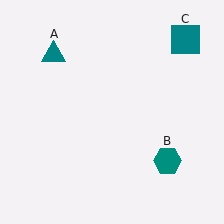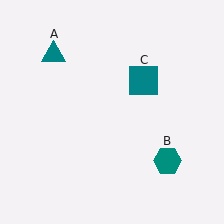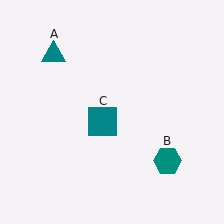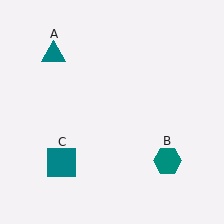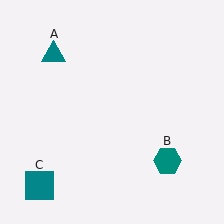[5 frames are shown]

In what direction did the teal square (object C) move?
The teal square (object C) moved down and to the left.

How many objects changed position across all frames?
1 object changed position: teal square (object C).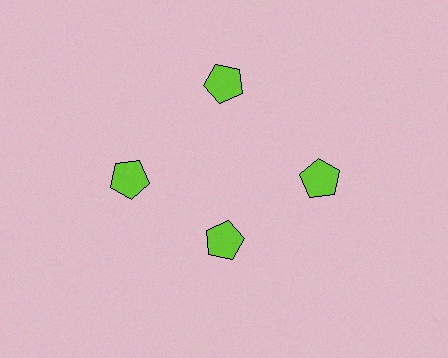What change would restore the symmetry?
The symmetry would be restored by moving it outward, back onto the ring so that all 4 pentagons sit at equal angles and equal distance from the center.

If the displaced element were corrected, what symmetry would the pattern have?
It would have 4-fold rotational symmetry — the pattern would map onto itself every 90 degrees.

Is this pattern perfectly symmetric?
No. The 4 lime pentagons are arranged in a ring, but one element near the 6 o'clock position is pulled inward toward the center, breaking the 4-fold rotational symmetry.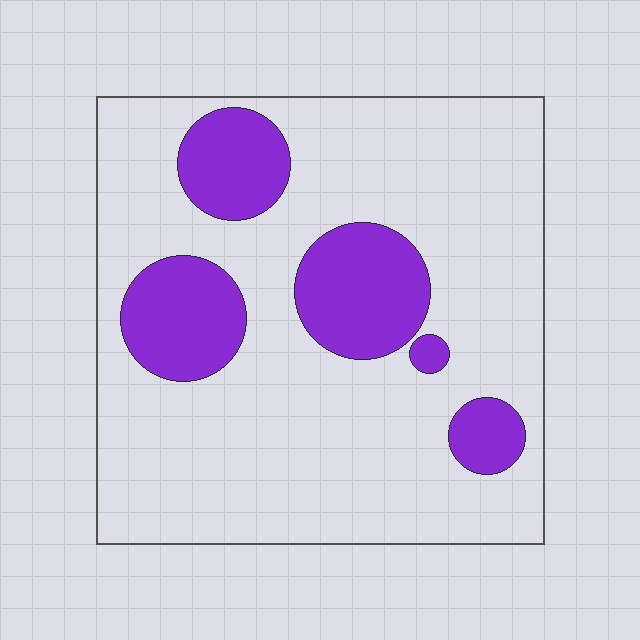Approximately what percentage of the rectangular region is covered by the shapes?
Approximately 20%.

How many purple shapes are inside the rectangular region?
5.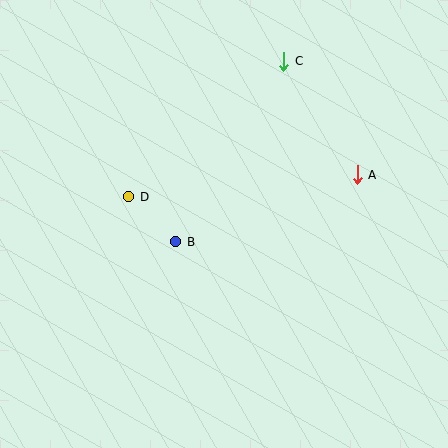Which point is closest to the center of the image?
Point B at (176, 242) is closest to the center.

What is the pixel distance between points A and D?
The distance between A and D is 229 pixels.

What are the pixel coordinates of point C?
Point C is at (284, 61).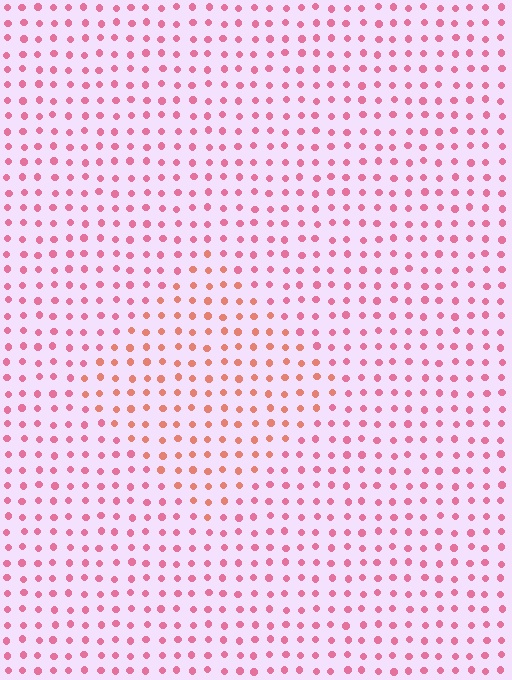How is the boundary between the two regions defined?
The boundary is defined purely by a slight shift in hue (about 31 degrees). Spacing, size, and orientation are identical on both sides.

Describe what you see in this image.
The image is filled with small pink elements in a uniform arrangement. A diamond-shaped region is visible where the elements are tinted to a slightly different hue, forming a subtle color boundary.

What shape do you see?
I see a diamond.